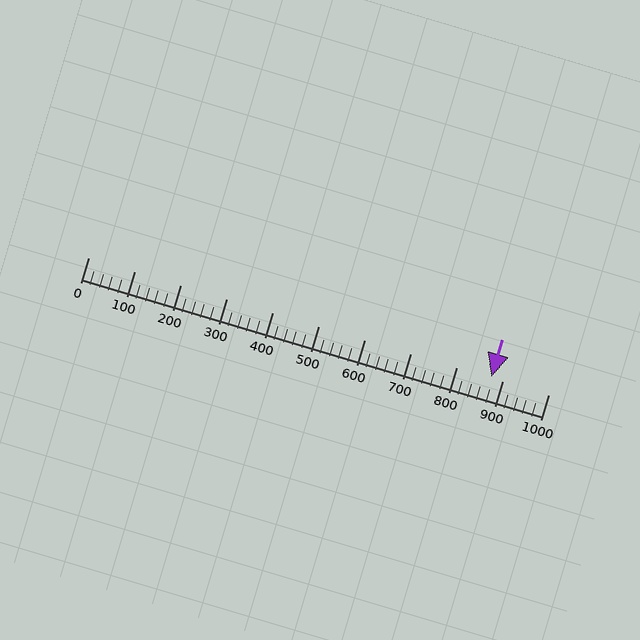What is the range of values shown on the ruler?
The ruler shows values from 0 to 1000.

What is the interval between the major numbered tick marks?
The major tick marks are spaced 100 units apart.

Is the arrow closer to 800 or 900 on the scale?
The arrow is closer to 900.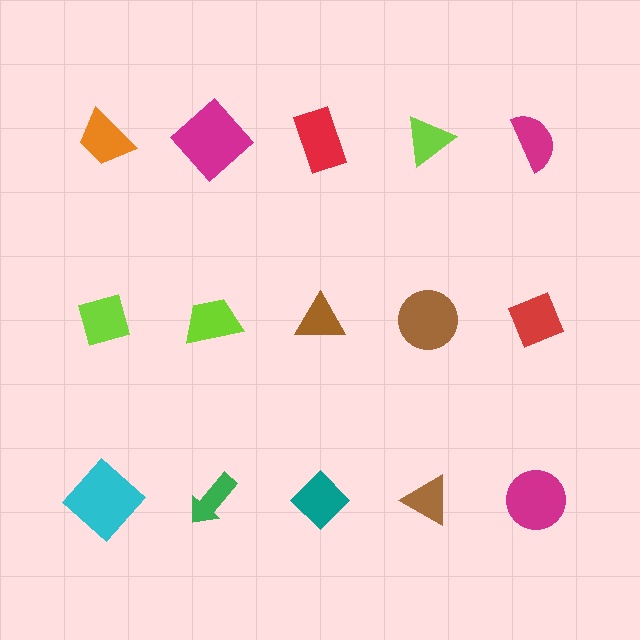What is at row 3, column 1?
A cyan diamond.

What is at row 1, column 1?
An orange trapezoid.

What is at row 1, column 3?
A red rectangle.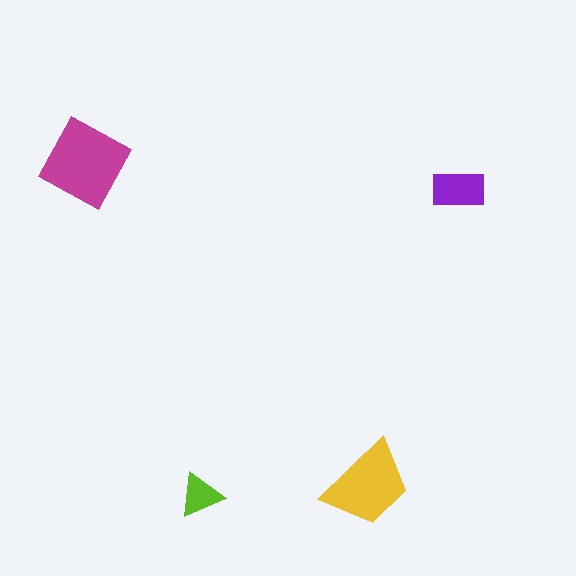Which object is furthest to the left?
The magenta diamond is leftmost.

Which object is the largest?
The magenta diamond.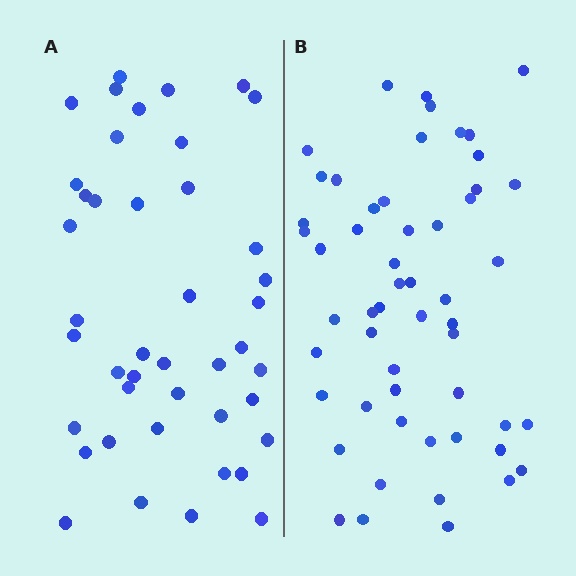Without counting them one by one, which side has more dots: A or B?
Region B (the right region) has more dots.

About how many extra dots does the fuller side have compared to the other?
Region B has roughly 12 or so more dots than region A.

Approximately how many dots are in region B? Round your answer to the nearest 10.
About 50 dots. (The exact count is 54, which rounds to 50.)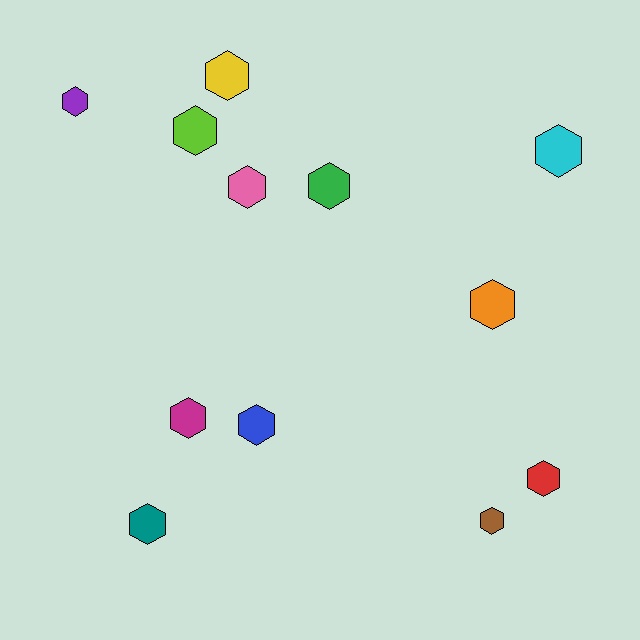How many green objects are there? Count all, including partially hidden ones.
There is 1 green object.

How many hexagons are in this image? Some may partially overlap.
There are 12 hexagons.